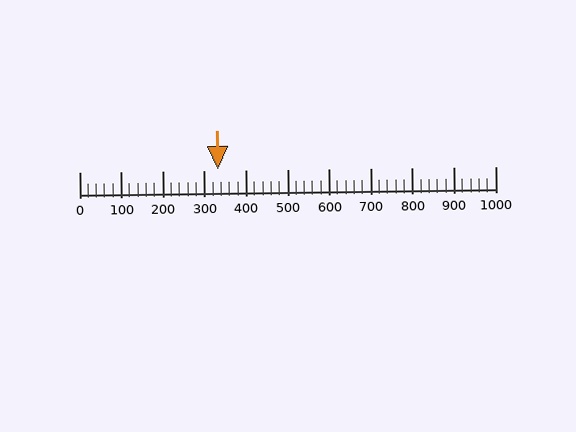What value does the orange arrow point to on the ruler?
The orange arrow points to approximately 333.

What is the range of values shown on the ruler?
The ruler shows values from 0 to 1000.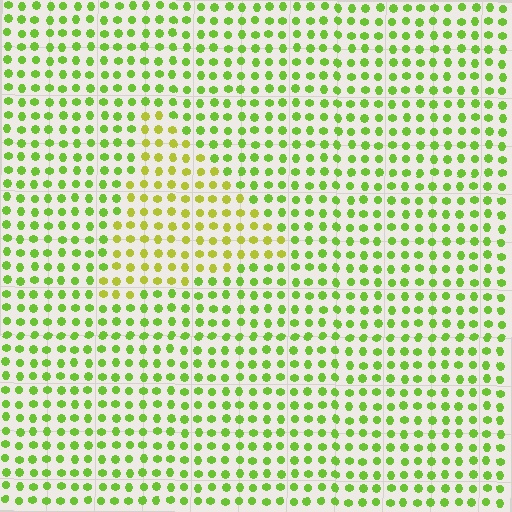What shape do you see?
I see a triangle.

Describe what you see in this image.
The image is filled with small lime elements in a uniform arrangement. A triangle-shaped region is visible where the elements are tinted to a slightly different hue, forming a subtle color boundary.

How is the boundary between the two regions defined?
The boundary is defined purely by a slight shift in hue (about 30 degrees). Spacing, size, and orientation are identical on both sides.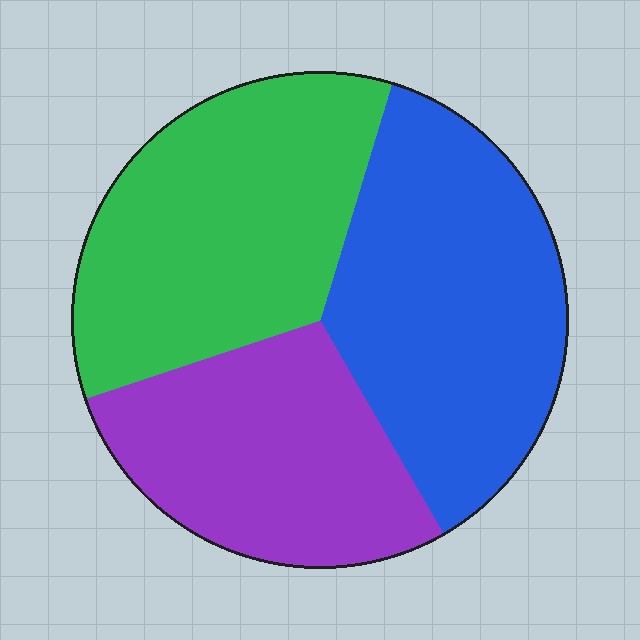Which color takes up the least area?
Purple, at roughly 30%.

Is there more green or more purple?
Green.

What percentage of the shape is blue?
Blue takes up about three eighths (3/8) of the shape.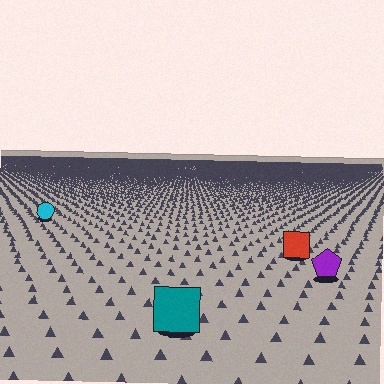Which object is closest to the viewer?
The teal square is closest. The texture marks near it are larger and more spread out.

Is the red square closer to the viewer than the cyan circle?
Yes. The red square is closer — you can tell from the texture gradient: the ground texture is coarser near it.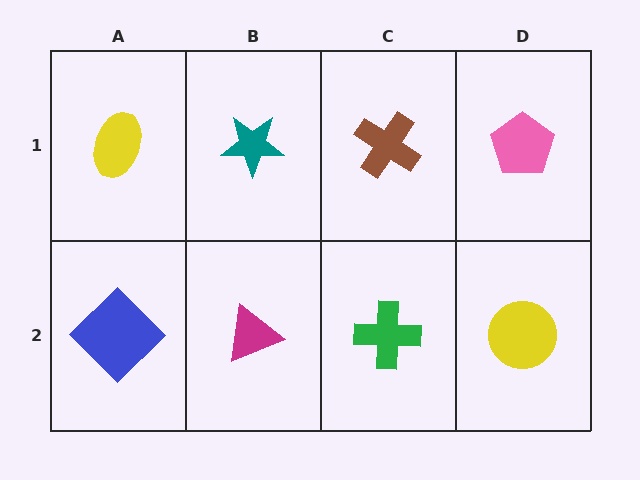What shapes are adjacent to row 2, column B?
A teal star (row 1, column B), a blue diamond (row 2, column A), a green cross (row 2, column C).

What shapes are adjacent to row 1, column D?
A yellow circle (row 2, column D), a brown cross (row 1, column C).